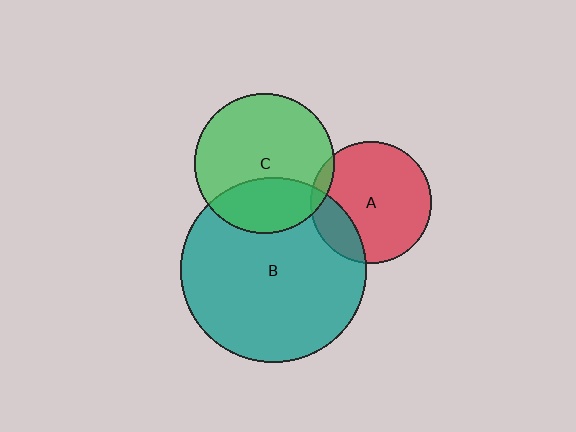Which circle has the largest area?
Circle B (teal).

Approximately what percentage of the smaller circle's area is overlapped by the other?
Approximately 20%.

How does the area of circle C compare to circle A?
Approximately 1.3 times.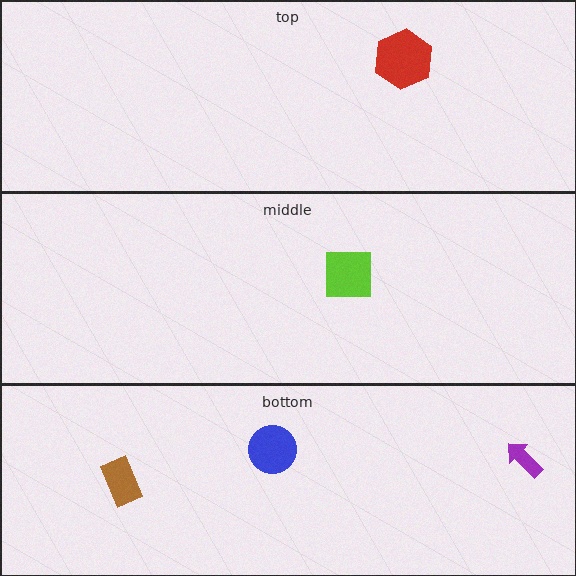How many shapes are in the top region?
1.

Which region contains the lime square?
The middle region.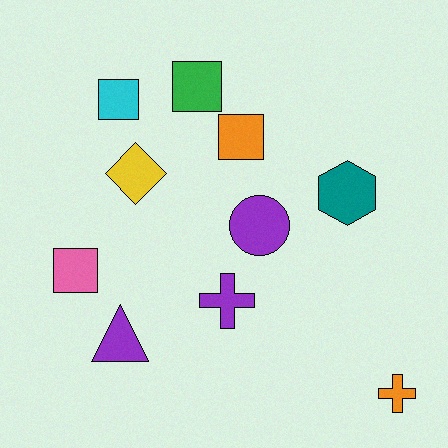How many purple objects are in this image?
There are 3 purple objects.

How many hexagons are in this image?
There is 1 hexagon.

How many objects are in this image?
There are 10 objects.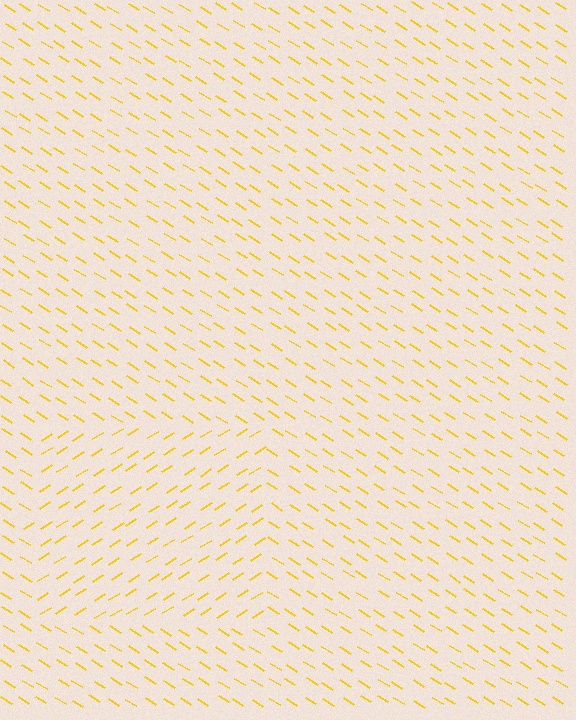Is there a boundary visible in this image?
Yes, there is a texture boundary formed by a change in line orientation.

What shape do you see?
I see a rectangle.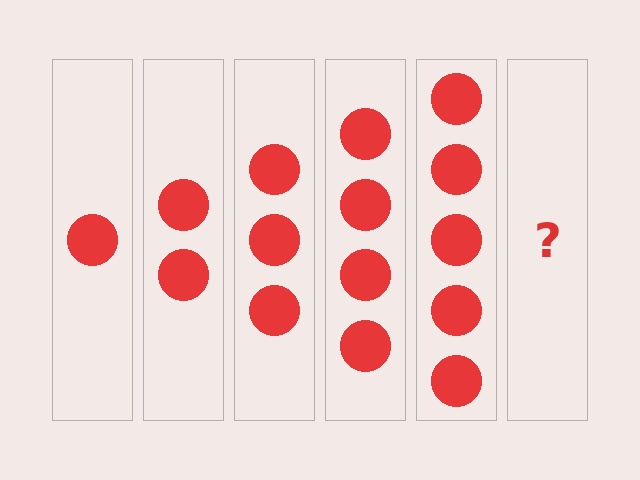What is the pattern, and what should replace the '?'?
The pattern is that each step adds one more circle. The '?' should be 6 circles.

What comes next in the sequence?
The next element should be 6 circles.